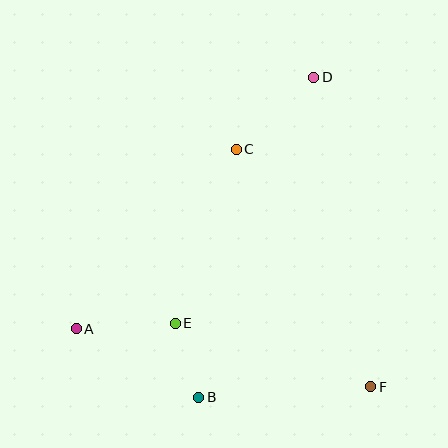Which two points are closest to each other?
Points B and E are closest to each other.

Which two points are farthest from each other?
Points A and D are farthest from each other.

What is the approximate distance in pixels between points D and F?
The distance between D and F is approximately 314 pixels.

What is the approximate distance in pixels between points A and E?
The distance between A and E is approximately 99 pixels.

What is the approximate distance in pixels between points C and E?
The distance between C and E is approximately 185 pixels.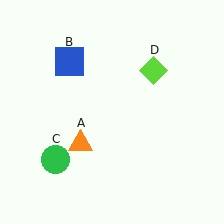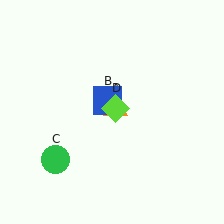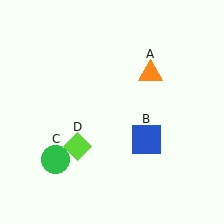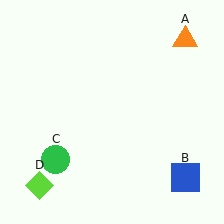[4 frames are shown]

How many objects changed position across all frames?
3 objects changed position: orange triangle (object A), blue square (object B), lime diamond (object D).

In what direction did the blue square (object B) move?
The blue square (object B) moved down and to the right.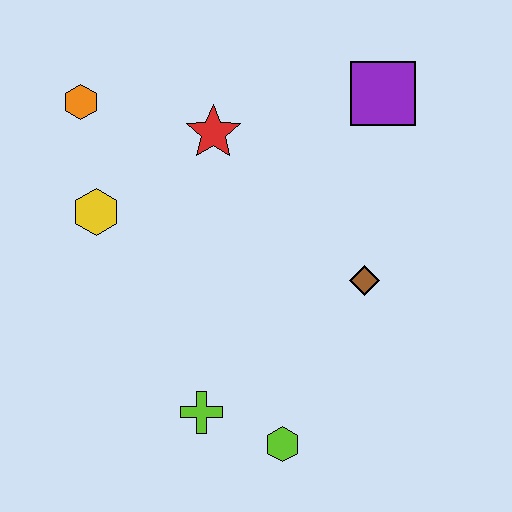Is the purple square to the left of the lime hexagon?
No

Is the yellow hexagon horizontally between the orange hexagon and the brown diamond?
Yes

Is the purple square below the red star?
No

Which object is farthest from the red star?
The lime hexagon is farthest from the red star.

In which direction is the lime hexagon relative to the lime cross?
The lime hexagon is to the right of the lime cross.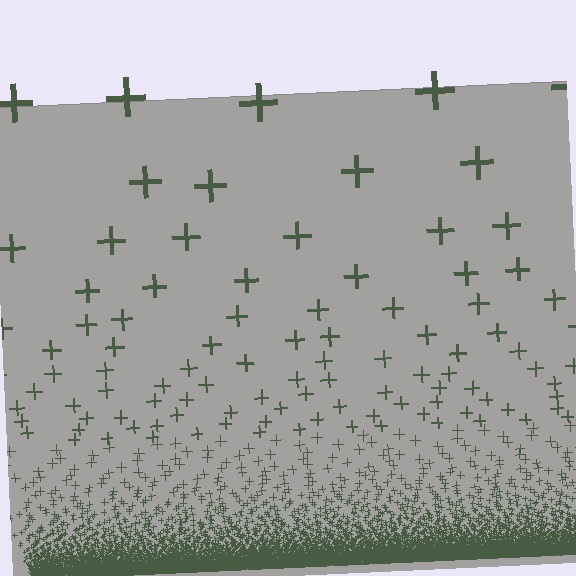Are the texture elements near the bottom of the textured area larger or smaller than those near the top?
Smaller. The gradient is inverted — elements near the bottom are smaller and denser.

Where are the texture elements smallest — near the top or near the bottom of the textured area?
Near the bottom.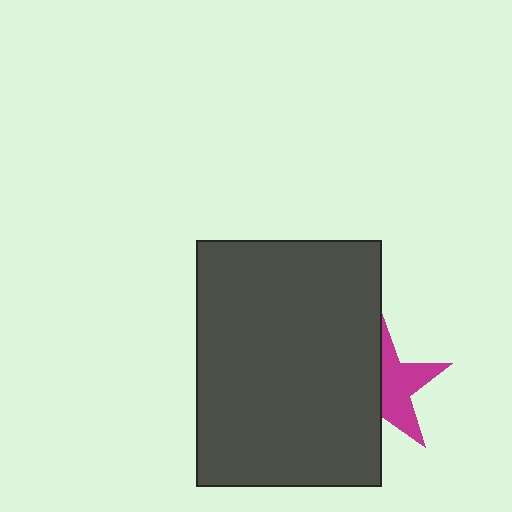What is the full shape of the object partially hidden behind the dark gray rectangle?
The partially hidden object is a magenta star.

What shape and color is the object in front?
The object in front is a dark gray rectangle.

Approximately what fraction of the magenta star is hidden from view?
Roughly 50% of the magenta star is hidden behind the dark gray rectangle.